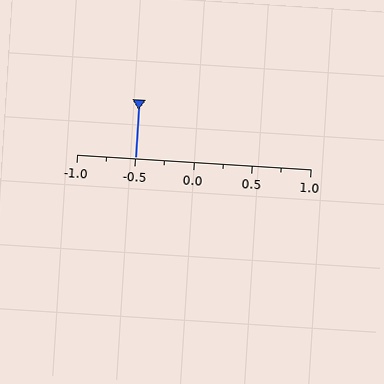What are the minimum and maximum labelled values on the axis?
The axis runs from -1.0 to 1.0.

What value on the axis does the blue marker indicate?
The marker indicates approximately -0.5.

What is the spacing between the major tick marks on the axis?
The major ticks are spaced 0.5 apart.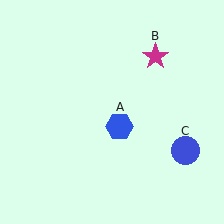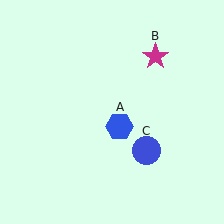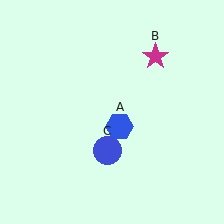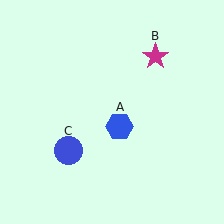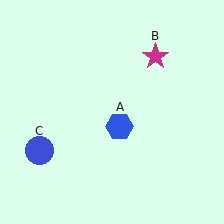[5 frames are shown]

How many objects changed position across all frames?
1 object changed position: blue circle (object C).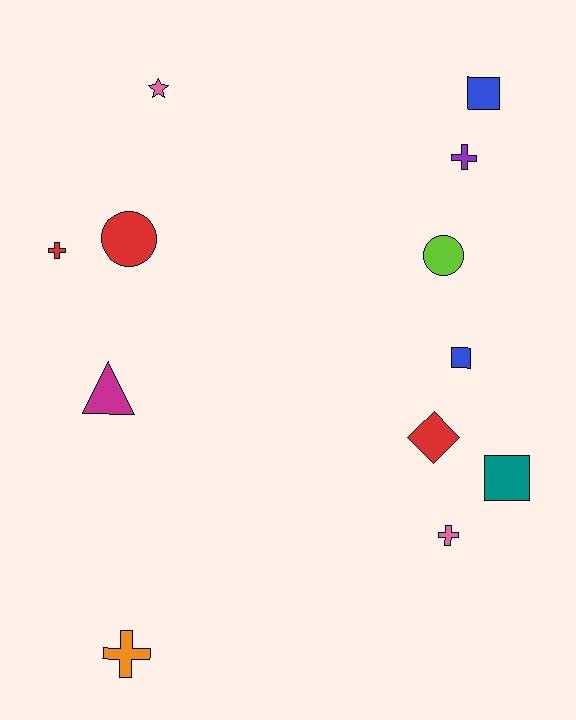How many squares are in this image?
There are 3 squares.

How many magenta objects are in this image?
There is 1 magenta object.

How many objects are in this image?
There are 12 objects.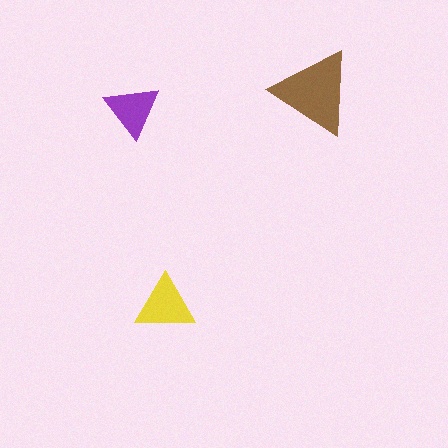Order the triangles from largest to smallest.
the brown one, the yellow one, the purple one.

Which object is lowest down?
The yellow triangle is bottommost.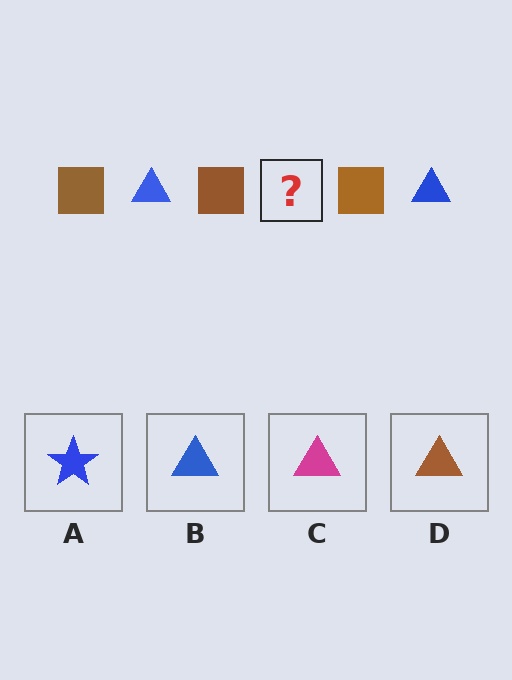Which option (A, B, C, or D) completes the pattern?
B.